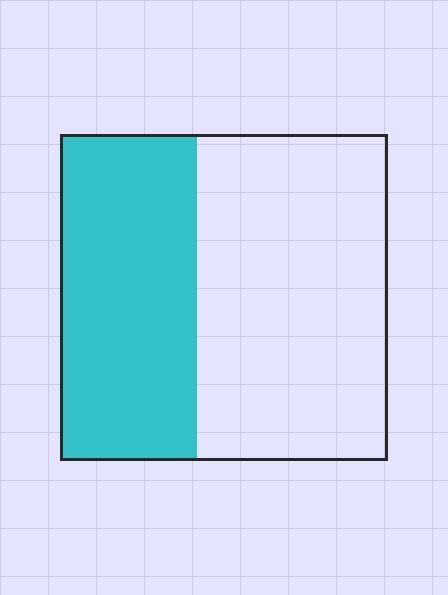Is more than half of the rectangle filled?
No.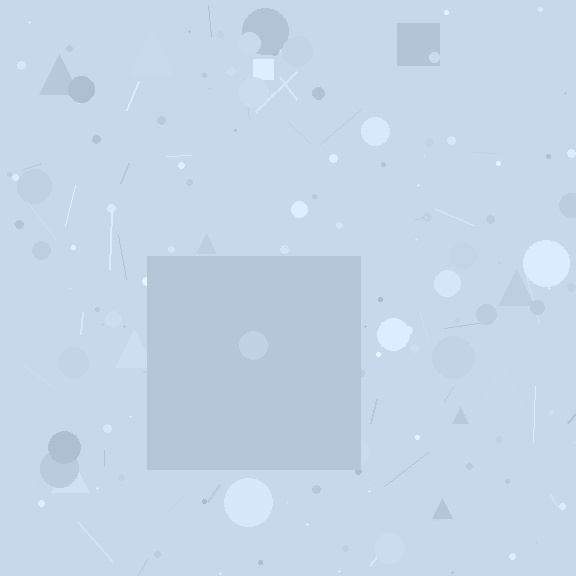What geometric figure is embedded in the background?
A square is embedded in the background.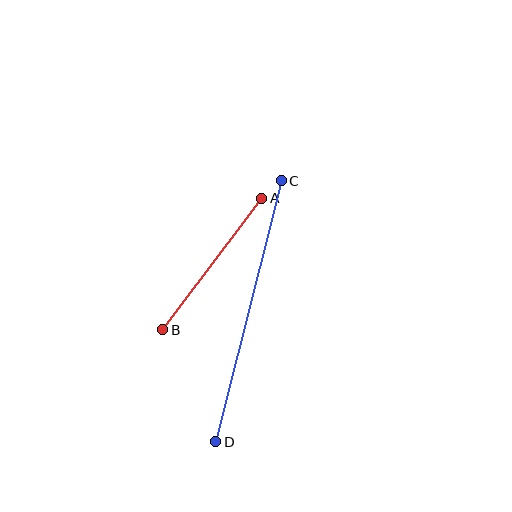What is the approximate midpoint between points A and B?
The midpoint is at approximately (212, 264) pixels.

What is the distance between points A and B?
The distance is approximately 164 pixels.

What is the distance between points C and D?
The distance is approximately 269 pixels.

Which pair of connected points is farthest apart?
Points C and D are farthest apart.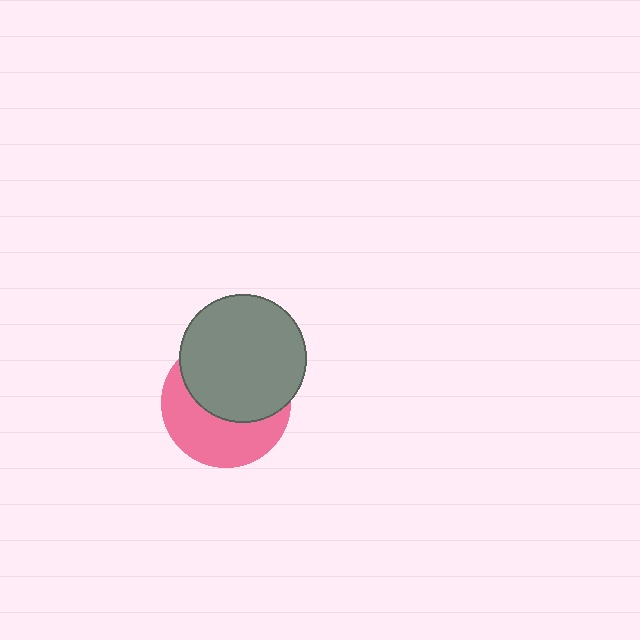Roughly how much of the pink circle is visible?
About half of it is visible (roughly 46%).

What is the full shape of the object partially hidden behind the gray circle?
The partially hidden object is a pink circle.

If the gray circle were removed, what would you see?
You would see the complete pink circle.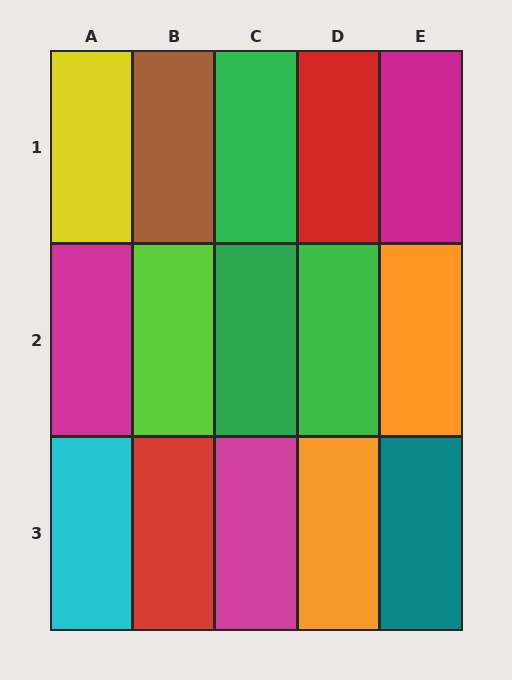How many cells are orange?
2 cells are orange.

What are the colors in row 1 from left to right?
Yellow, brown, green, red, magenta.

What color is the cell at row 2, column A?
Magenta.